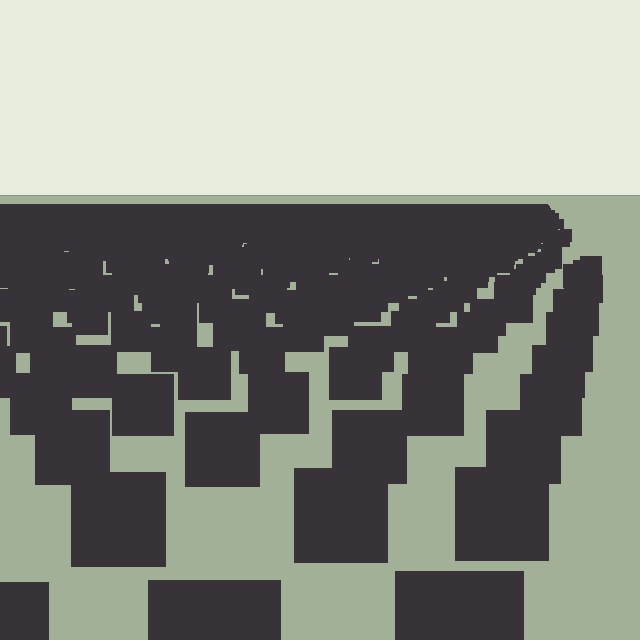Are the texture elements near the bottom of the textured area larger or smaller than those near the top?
Larger. Near the bottom, elements are closer to the viewer and appear at a bigger on-screen size.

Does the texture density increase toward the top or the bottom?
Density increases toward the top.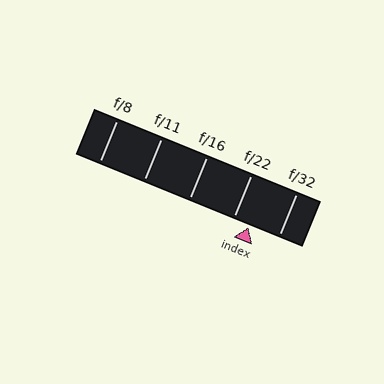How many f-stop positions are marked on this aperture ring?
There are 5 f-stop positions marked.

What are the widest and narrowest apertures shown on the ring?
The widest aperture shown is f/8 and the narrowest is f/32.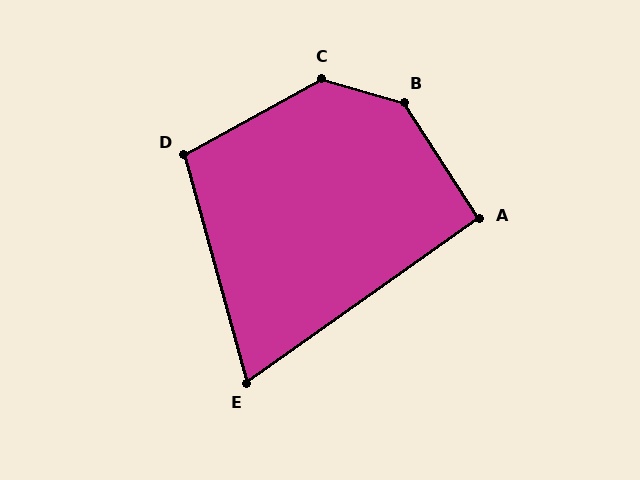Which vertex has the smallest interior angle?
E, at approximately 70 degrees.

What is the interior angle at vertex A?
Approximately 92 degrees (approximately right).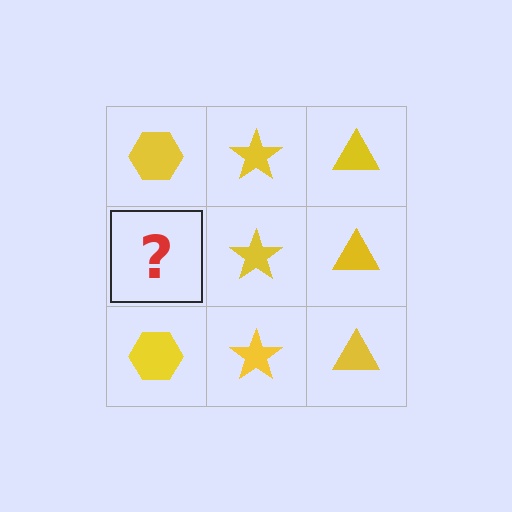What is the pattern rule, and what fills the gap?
The rule is that each column has a consistent shape. The gap should be filled with a yellow hexagon.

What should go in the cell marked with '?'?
The missing cell should contain a yellow hexagon.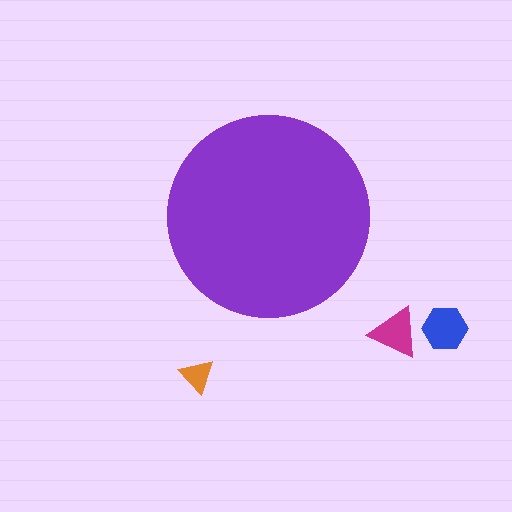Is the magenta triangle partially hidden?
No, the magenta triangle is fully visible.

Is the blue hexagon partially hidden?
No, the blue hexagon is fully visible.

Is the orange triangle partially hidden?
No, the orange triangle is fully visible.